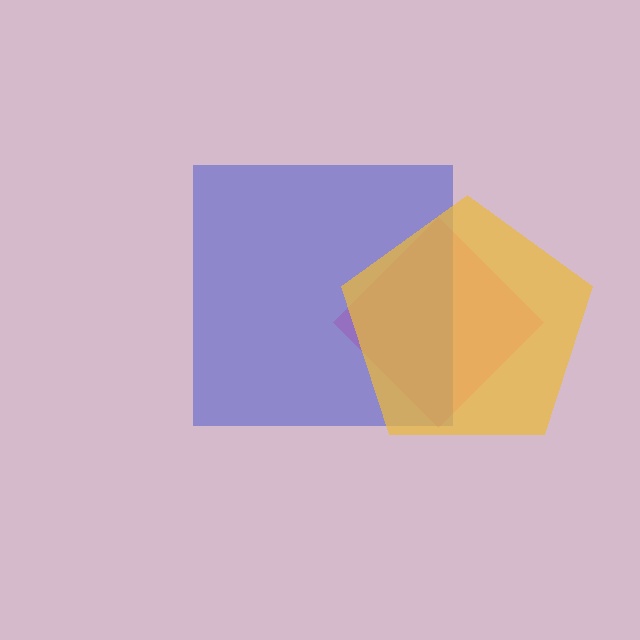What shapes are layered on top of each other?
The layered shapes are: a pink diamond, a blue square, a yellow pentagon.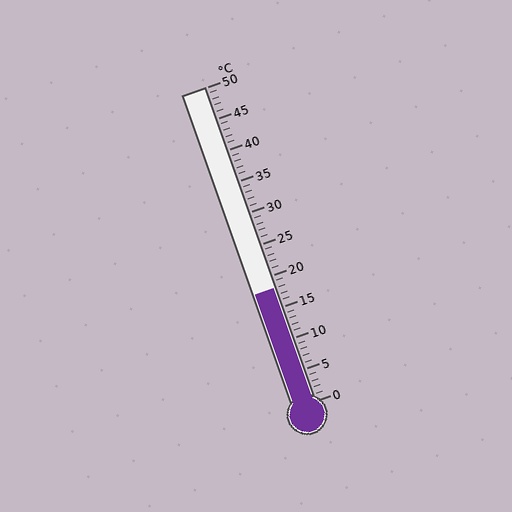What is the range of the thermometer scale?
The thermometer scale ranges from 0°C to 50°C.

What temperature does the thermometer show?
The thermometer shows approximately 18°C.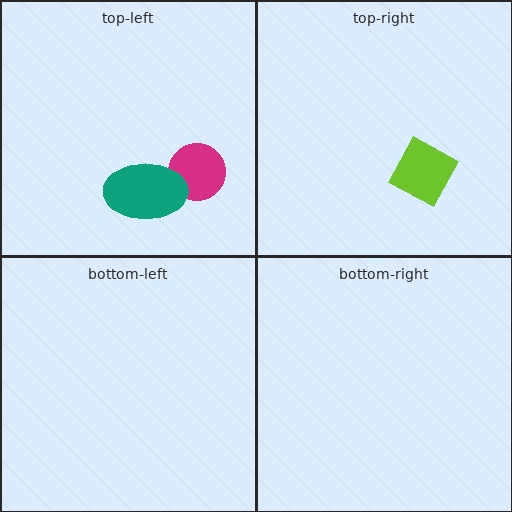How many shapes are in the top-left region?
2.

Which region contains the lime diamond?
The top-right region.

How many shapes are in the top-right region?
1.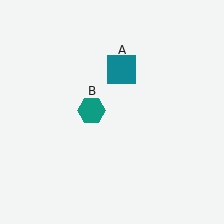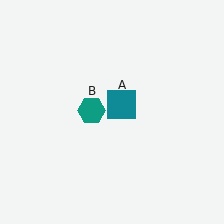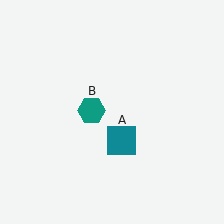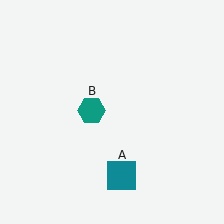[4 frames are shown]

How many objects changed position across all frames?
1 object changed position: teal square (object A).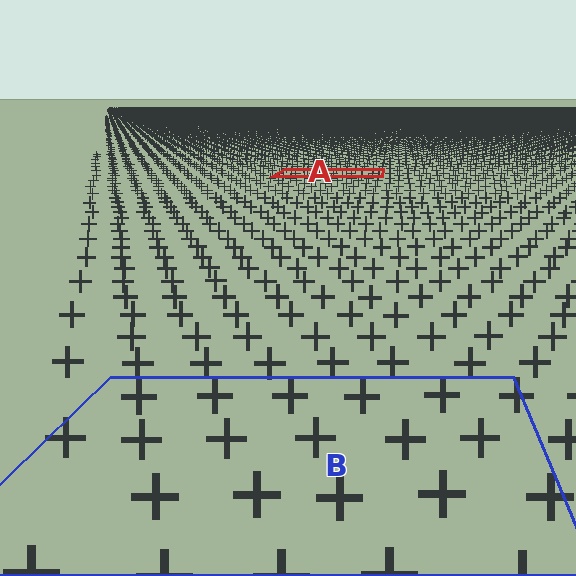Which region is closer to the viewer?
Region B is closer. The texture elements there are larger and more spread out.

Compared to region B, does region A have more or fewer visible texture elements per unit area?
Region A has more texture elements per unit area — they are packed more densely because it is farther away.